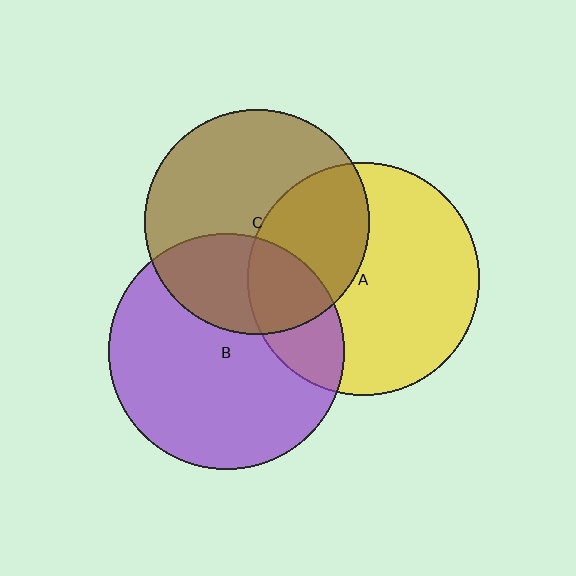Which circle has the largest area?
Circle B (purple).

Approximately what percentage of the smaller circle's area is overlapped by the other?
Approximately 25%.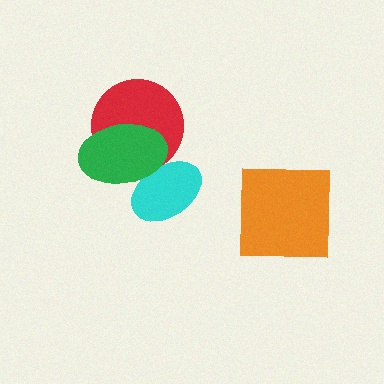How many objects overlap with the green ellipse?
2 objects overlap with the green ellipse.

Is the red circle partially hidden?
Yes, it is partially covered by another shape.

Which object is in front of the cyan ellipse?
The green ellipse is in front of the cyan ellipse.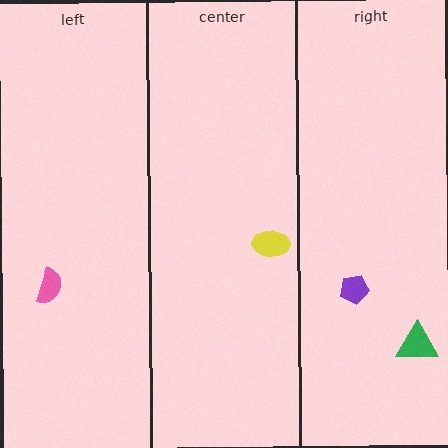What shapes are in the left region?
The pink semicircle.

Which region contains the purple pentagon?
The right region.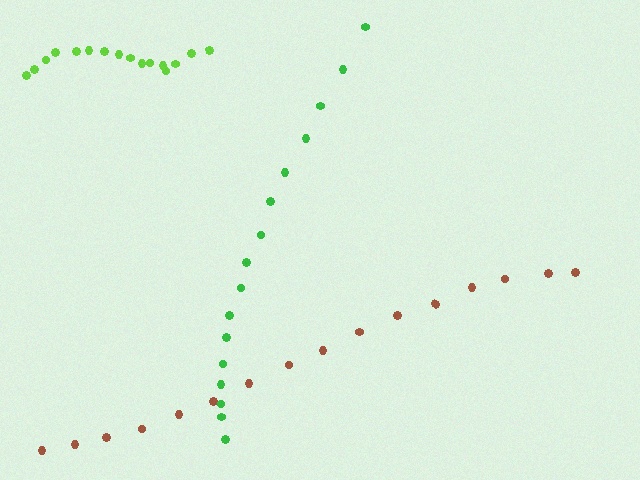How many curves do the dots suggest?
There are 3 distinct paths.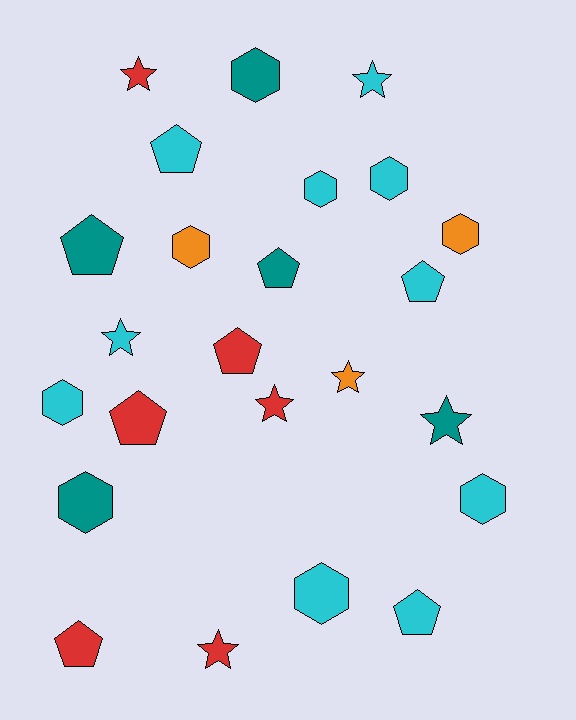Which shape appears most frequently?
Hexagon, with 9 objects.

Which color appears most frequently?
Cyan, with 10 objects.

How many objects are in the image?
There are 24 objects.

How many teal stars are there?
There is 1 teal star.